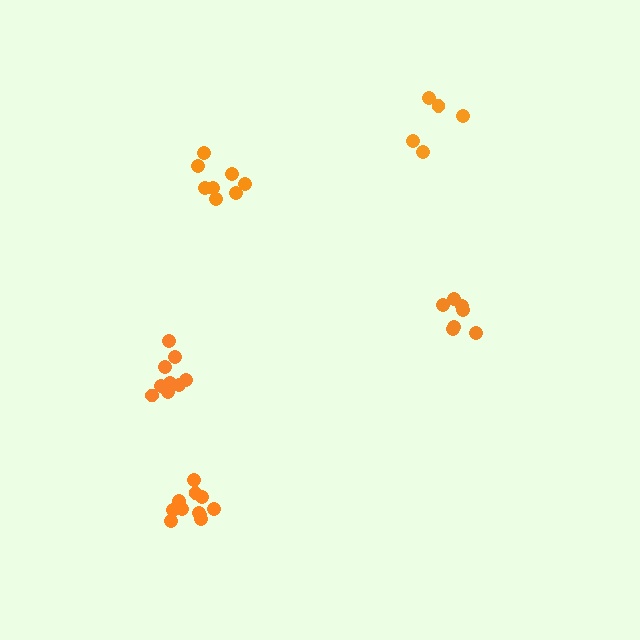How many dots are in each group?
Group 1: 7 dots, Group 2: 8 dots, Group 3: 5 dots, Group 4: 9 dots, Group 5: 11 dots (40 total).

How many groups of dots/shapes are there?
There are 5 groups.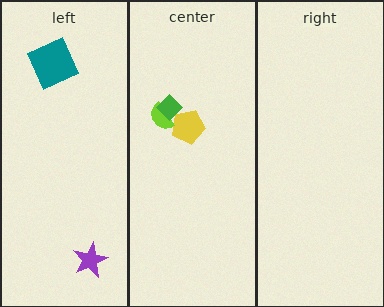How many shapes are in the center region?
3.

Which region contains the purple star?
The left region.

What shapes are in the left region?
The teal square, the purple star.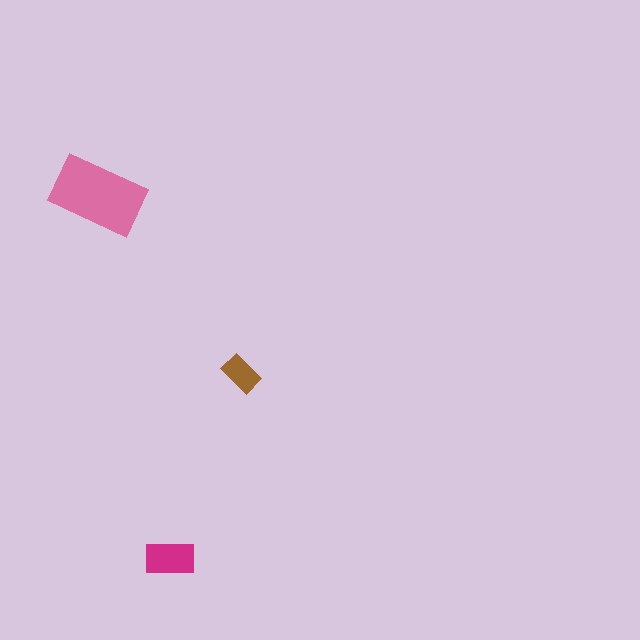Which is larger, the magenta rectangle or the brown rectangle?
The magenta one.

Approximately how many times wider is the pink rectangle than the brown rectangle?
About 2.5 times wider.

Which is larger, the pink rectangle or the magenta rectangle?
The pink one.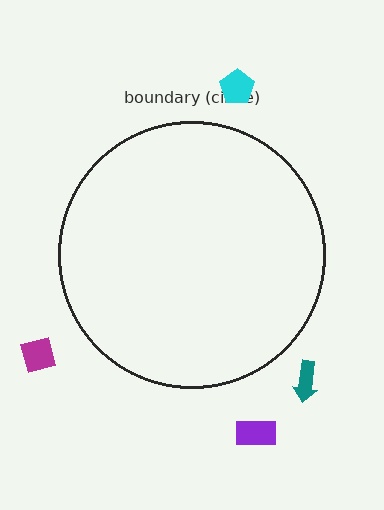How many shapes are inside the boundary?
0 inside, 4 outside.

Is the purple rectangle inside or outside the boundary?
Outside.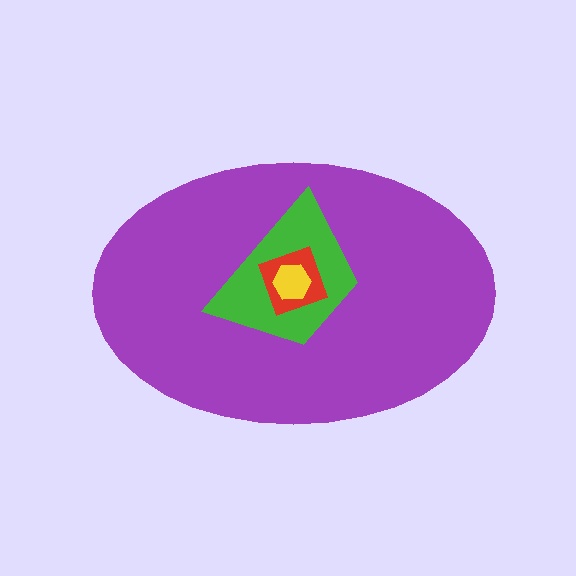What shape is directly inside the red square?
The yellow hexagon.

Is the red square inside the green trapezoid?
Yes.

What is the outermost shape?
The purple ellipse.